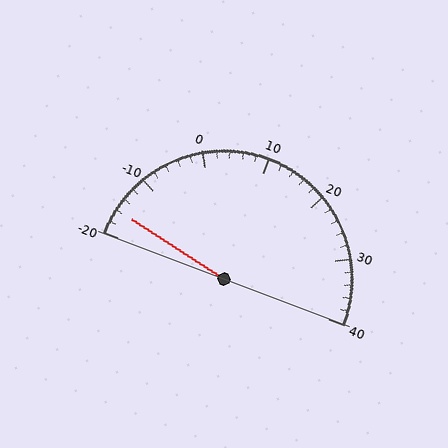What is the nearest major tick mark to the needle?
The nearest major tick mark is -20.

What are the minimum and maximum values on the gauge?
The gauge ranges from -20 to 40.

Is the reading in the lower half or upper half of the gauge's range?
The reading is in the lower half of the range (-20 to 40).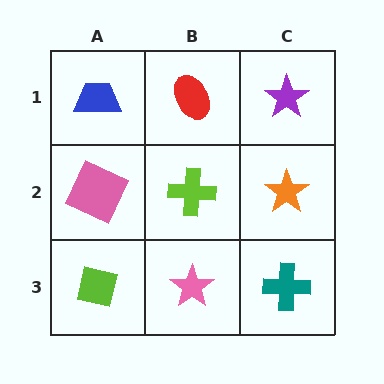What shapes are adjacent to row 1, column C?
An orange star (row 2, column C), a red ellipse (row 1, column B).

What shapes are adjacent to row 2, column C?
A purple star (row 1, column C), a teal cross (row 3, column C), a lime cross (row 2, column B).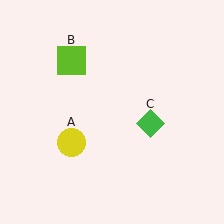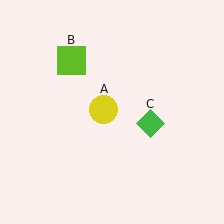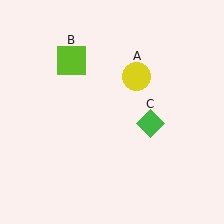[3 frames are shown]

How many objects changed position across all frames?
1 object changed position: yellow circle (object A).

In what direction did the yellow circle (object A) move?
The yellow circle (object A) moved up and to the right.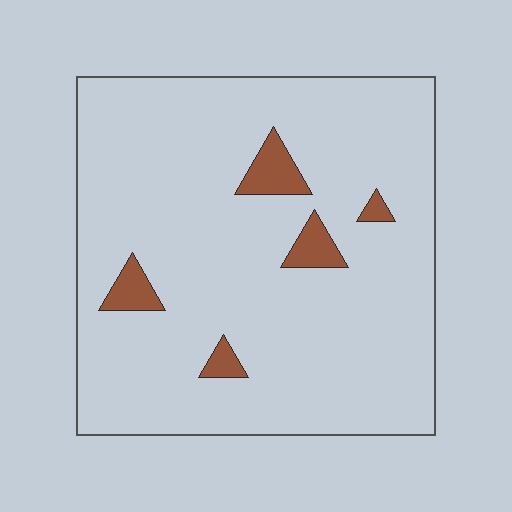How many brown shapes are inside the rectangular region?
5.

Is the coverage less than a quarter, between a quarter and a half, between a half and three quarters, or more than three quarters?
Less than a quarter.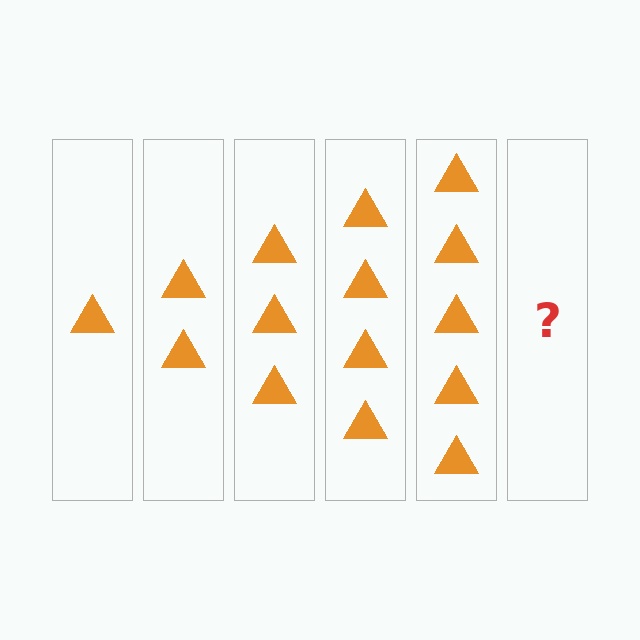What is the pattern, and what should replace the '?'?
The pattern is that each step adds one more triangle. The '?' should be 6 triangles.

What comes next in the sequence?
The next element should be 6 triangles.